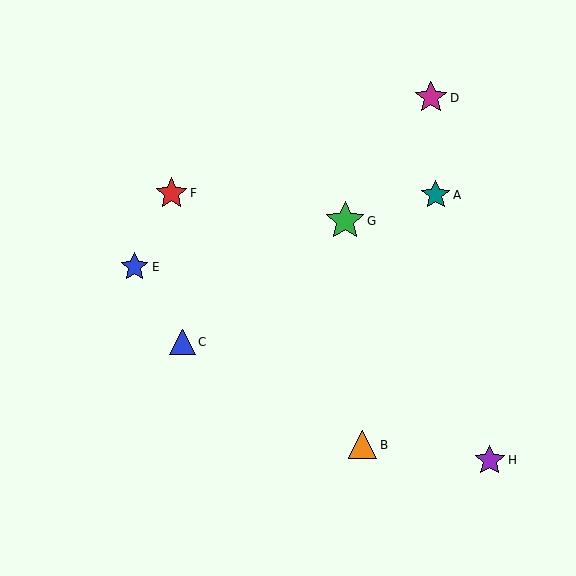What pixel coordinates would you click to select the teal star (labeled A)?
Click at (436, 195) to select the teal star A.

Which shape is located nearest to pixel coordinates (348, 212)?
The green star (labeled G) at (345, 221) is nearest to that location.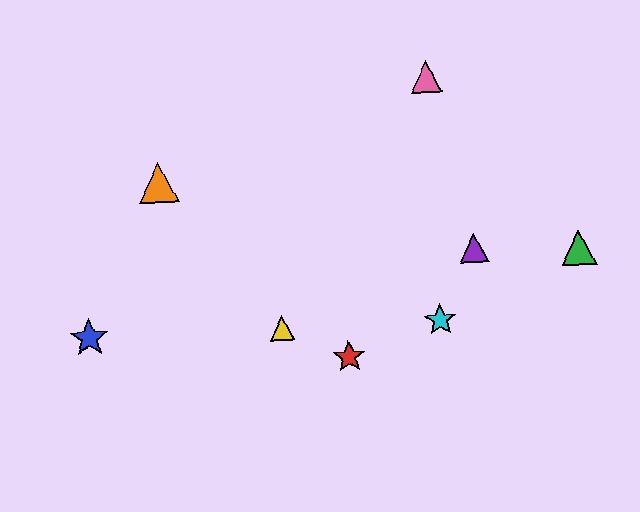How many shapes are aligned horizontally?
3 shapes (the blue star, the yellow triangle, the cyan star) are aligned horizontally.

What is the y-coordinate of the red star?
The red star is at y≈357.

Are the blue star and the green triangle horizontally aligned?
No, the blue star is at y≈338 and the green triangle is at y≈247.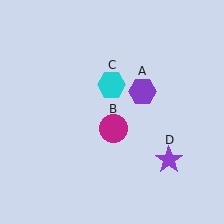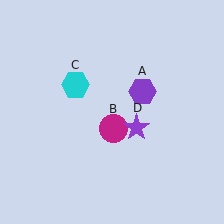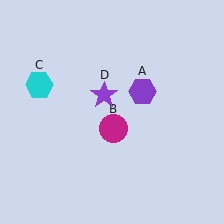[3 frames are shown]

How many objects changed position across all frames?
2 objects changed position: cyan hexagon (object C), purple star (object D).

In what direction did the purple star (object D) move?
The purple star (object D) moved up and to the left.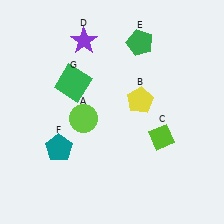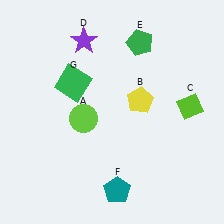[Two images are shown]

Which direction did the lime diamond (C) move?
The lime diamond (C) moved up.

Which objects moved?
The objects that moved are: the lime diamond (C), the teal pentagon (F).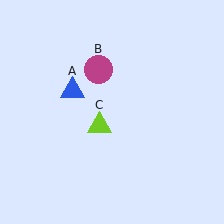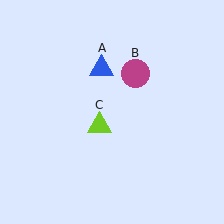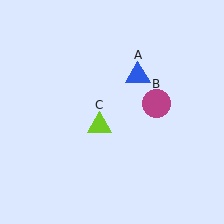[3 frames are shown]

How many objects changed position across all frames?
2 objects changed position: blue triangle (object A), magenta circle (object B).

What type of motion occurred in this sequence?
The blue triangle (object A), magenta circle (object B) rotated clockwise around the center of the scene.